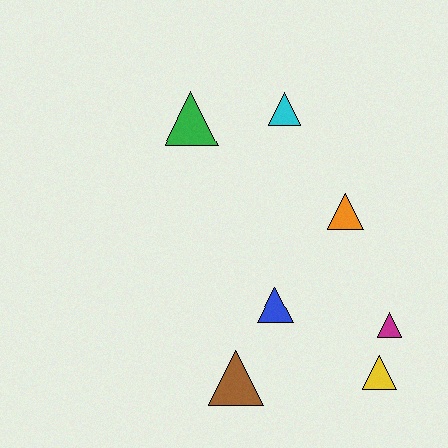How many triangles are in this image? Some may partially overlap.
There are 7 triangles.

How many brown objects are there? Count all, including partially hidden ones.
There is 1 brown object.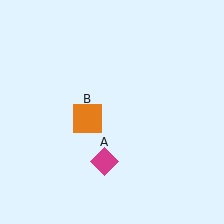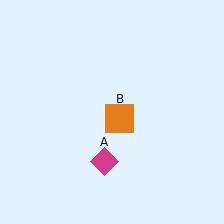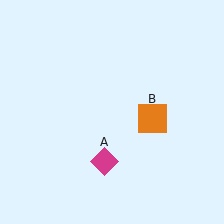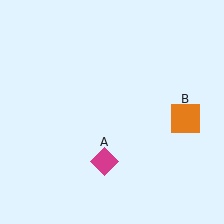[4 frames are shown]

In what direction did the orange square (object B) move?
The orange square (object B) moved right.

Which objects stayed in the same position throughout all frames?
Magenta diamond (object A) remained stationary.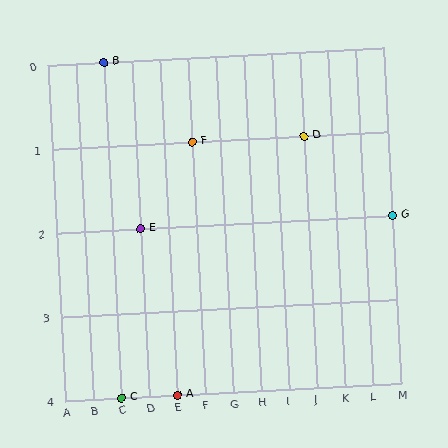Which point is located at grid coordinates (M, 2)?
Point G is at (M, 2).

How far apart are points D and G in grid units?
Points D and G are 3 columns and 1 row apart (about 3.2 grid units diagonally).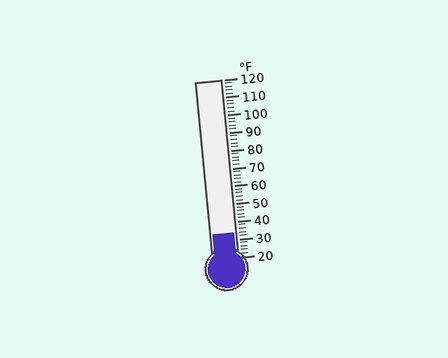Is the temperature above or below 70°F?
The temperature is below 70°F.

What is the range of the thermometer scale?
The thermometer scale ranges from 20°F to 120°F.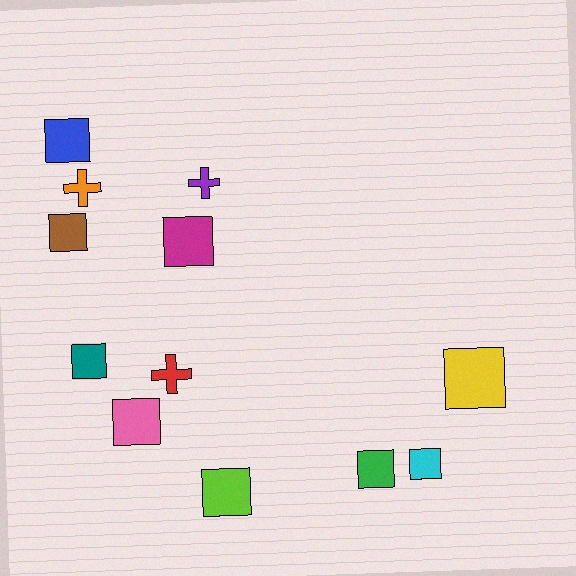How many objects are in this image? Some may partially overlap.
There are 12 objects.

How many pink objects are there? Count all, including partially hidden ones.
There is 1 pink object.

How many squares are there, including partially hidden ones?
There are 9 squares.